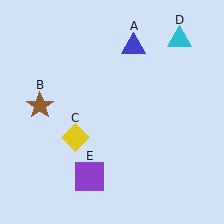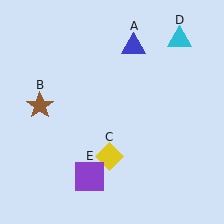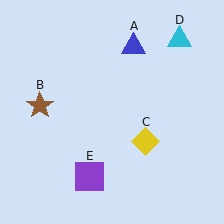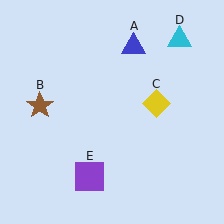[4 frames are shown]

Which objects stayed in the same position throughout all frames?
Blue triangle (object A) and brown star (object B) and cyan triangle (object D) and purple square (object E) remained stationary.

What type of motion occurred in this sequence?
The yellow diamond (object C) rotated counterclockwise around the center of the scene.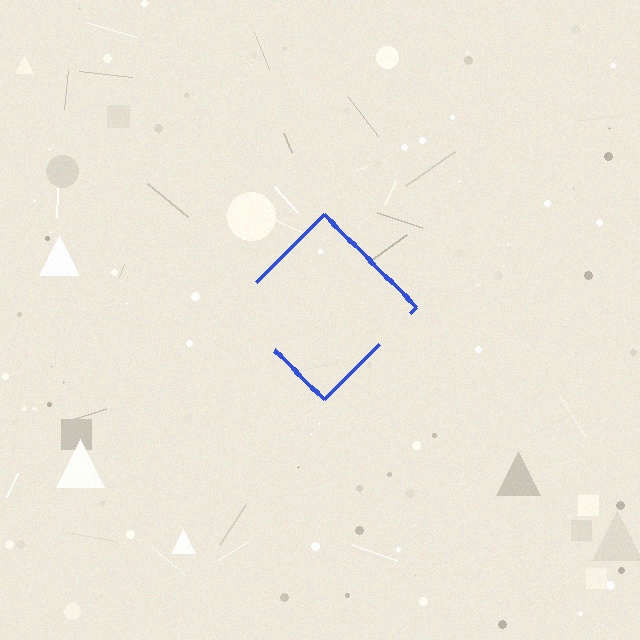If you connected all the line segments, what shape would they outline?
They would outline a diamond.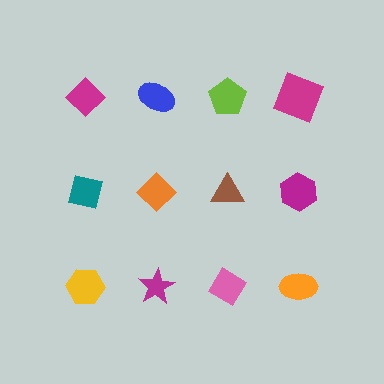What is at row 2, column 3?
A brown triangle.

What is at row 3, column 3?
A pink diamond.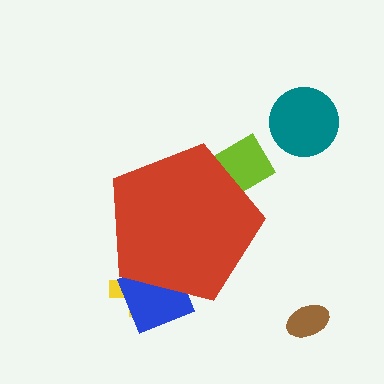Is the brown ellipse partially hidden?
No, the brown ellipse is fully visible.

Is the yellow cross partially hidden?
Yes, the yellow cross is partially hidden behind the red pentagon.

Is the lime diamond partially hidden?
Yes, the lime diamond is partially hidden behind the red pentagon.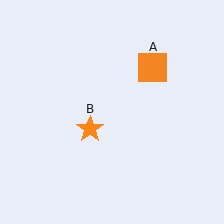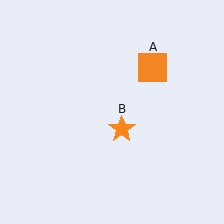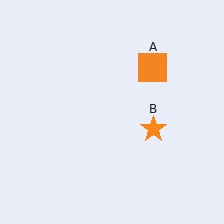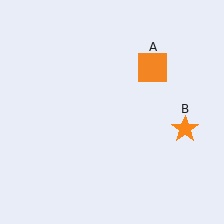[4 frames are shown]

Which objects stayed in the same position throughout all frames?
Orange square (object A) remained stationary.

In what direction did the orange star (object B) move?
The orange star (object B) moved right.